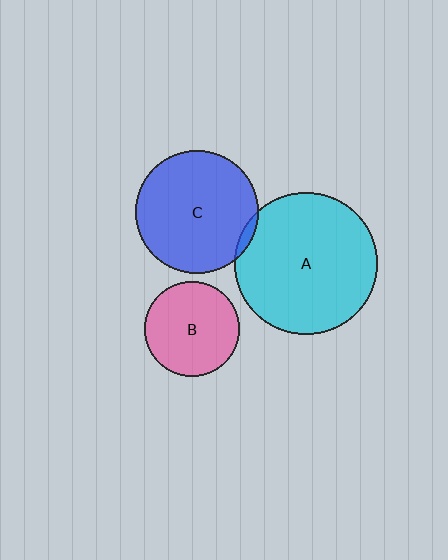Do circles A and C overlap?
Yes.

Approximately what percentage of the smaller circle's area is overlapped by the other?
Approximately 5%.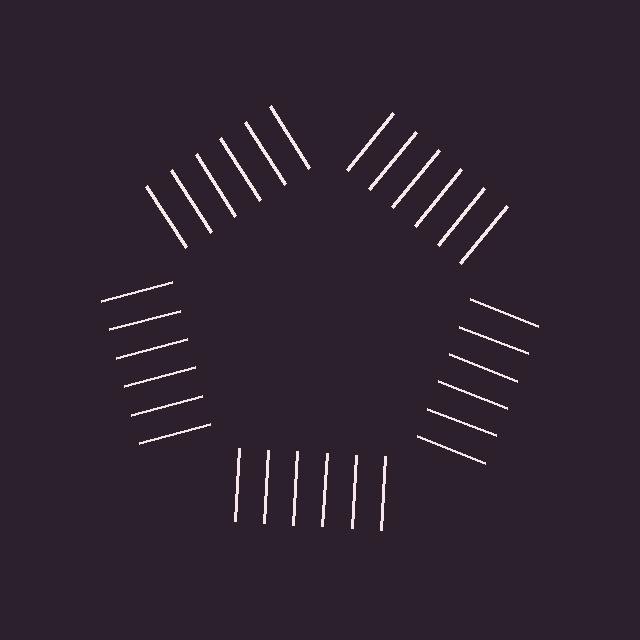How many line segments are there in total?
30 — 6 along each of the 5 edges.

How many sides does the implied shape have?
5 sides — the line-ends trace a pentagon.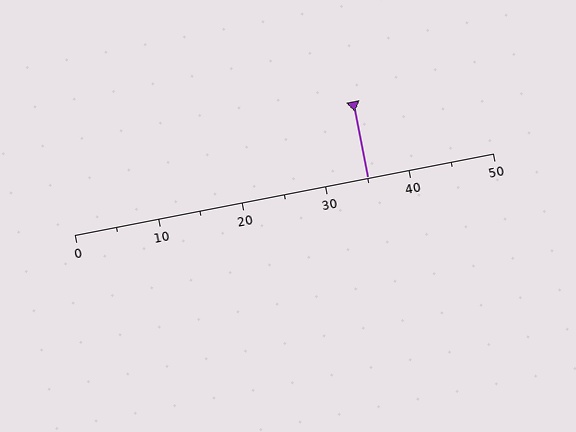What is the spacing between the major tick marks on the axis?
The major ticks are spaced 10 apart.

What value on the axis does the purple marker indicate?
The marker indicates approximately 35.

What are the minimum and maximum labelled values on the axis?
The axis runs from 0 to 50.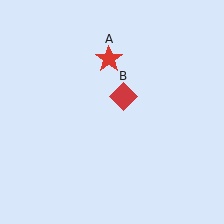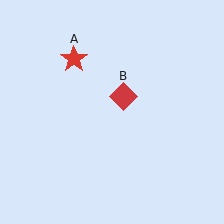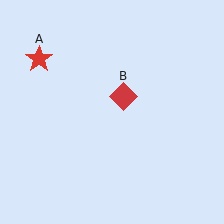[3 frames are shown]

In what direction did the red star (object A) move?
The red star (object A) moved left.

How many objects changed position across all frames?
1 object changed position: red star (object A).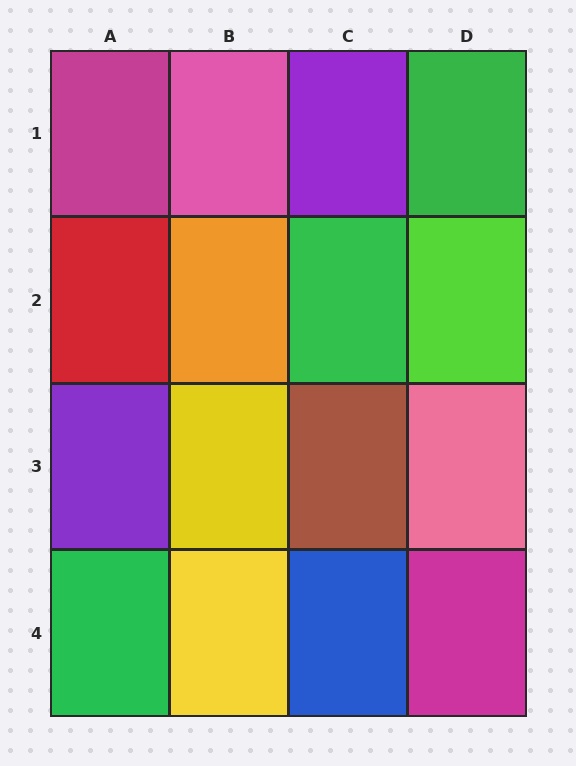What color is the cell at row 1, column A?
Magenta.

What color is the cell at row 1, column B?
Pink.